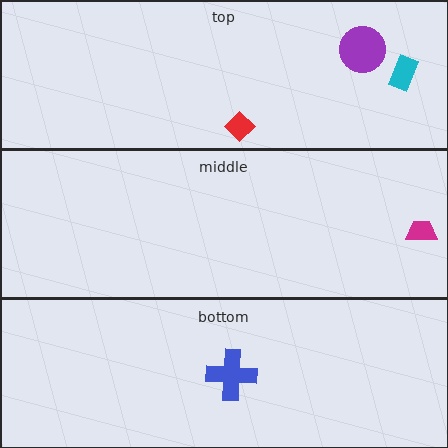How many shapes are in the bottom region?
1.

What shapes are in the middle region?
The magenta trapezoid.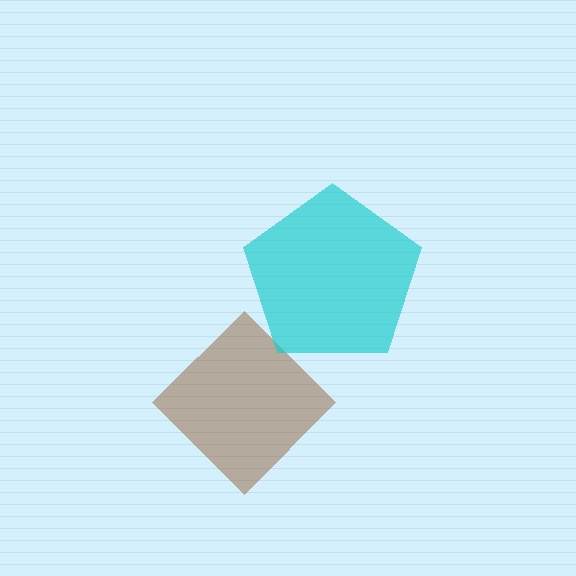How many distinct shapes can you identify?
There are 2 distinct shapes: a brown diamond, a cyan pentagon.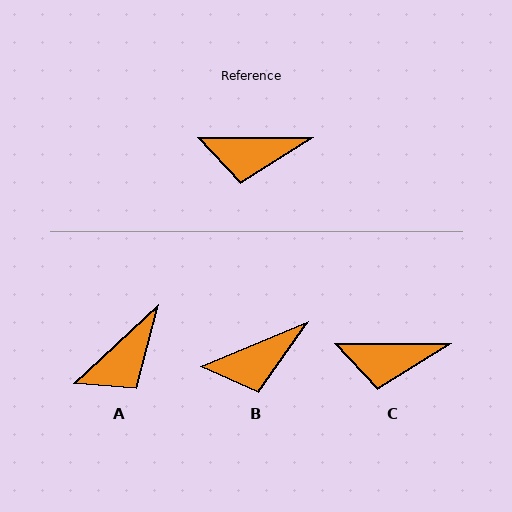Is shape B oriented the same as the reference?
No, it is off by about 22 degrees.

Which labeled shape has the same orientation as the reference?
C.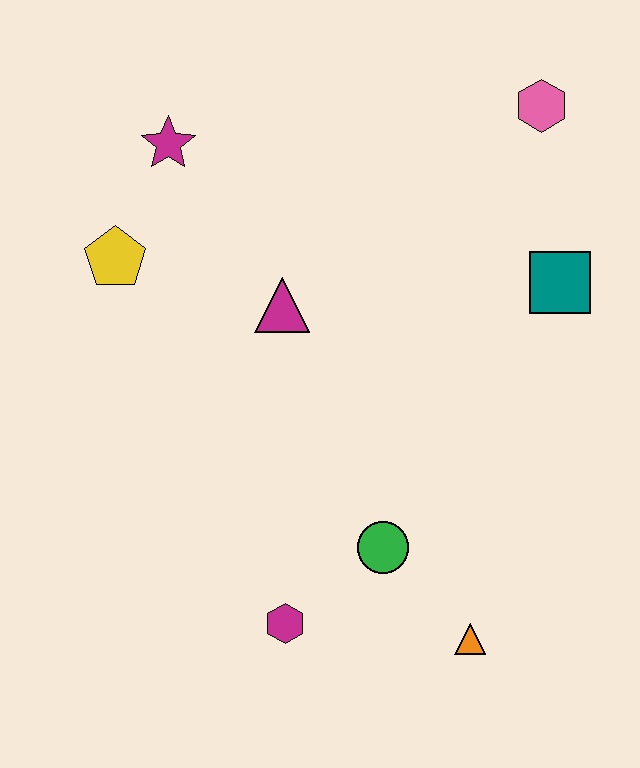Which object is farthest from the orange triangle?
The magenta star is farthest from the orange triangle.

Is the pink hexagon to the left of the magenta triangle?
No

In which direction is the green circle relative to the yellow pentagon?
The green circle is below the yellow pentagon.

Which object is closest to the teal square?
The pink hexagon is closest to the teal square.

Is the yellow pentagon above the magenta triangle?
Yes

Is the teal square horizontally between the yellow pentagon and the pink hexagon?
No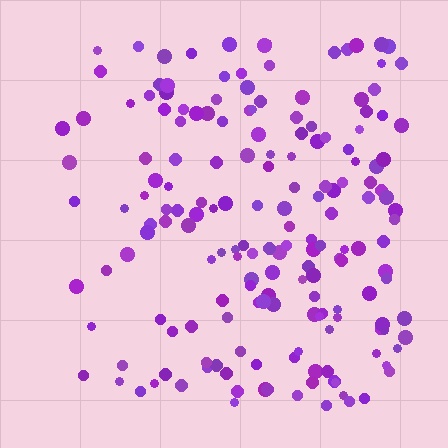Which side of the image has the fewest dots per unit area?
The left.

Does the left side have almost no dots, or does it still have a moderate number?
Still a moderate number, just noticeably fewer than the right.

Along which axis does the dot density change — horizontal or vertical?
Horizontal.